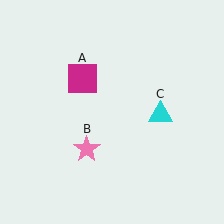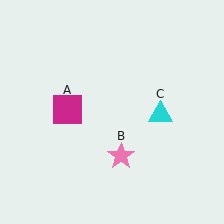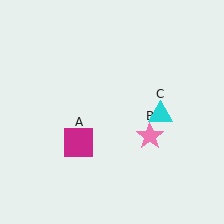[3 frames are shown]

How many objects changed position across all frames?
2 objects changed position: magenta square (object A), pink star (object B).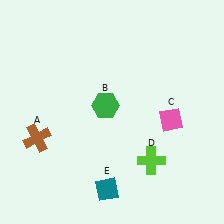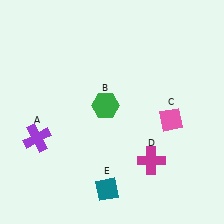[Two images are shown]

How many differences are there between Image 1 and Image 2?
There are 2 differences between the two images.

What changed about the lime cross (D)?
In Image 1, D is lime. In Image 2, it changed to magenta.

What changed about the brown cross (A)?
In Image 1, A is brown. In Image 2, it changed to purple.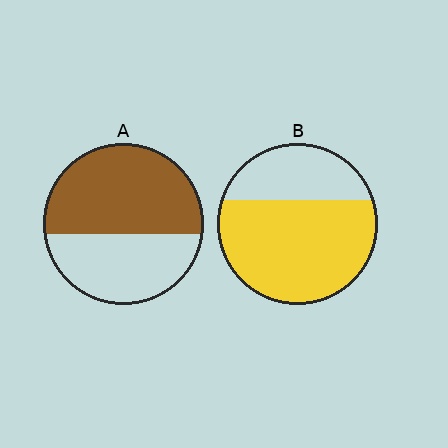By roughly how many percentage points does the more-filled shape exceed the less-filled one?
By roughly 10 percentage points (B over A).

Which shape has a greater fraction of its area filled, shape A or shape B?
Shape B.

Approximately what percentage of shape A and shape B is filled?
A is approximately 60% and B is approximately 70%.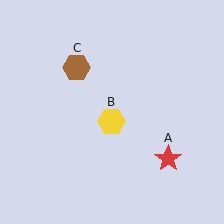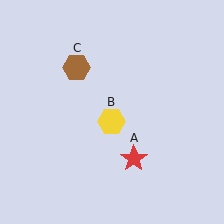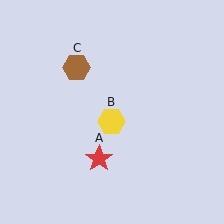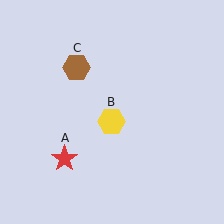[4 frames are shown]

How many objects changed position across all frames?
1 object changed position: red star (object A).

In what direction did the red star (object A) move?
The red star (object A) moved left.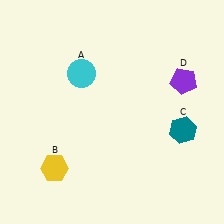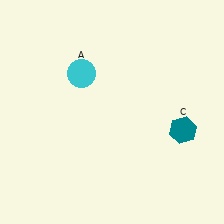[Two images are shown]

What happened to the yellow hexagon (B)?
The yellow hexagon (B) was removed in Image 2. It was in the bottom-left area of Image 1.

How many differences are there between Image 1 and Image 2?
There are 2 differences between the two images.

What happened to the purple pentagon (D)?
The purple pentagon (D) was removed in Image 2. It was in the top-right area of Image 1.